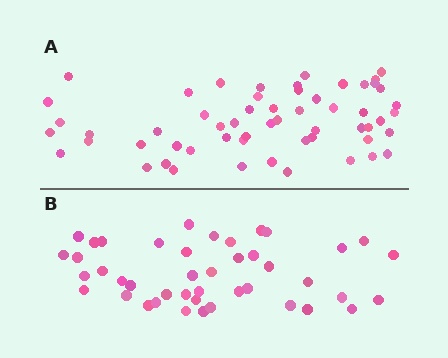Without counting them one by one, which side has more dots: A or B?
Region A (the top region) has more dots.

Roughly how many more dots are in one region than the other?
Region A has approximately 15 more dots than region B.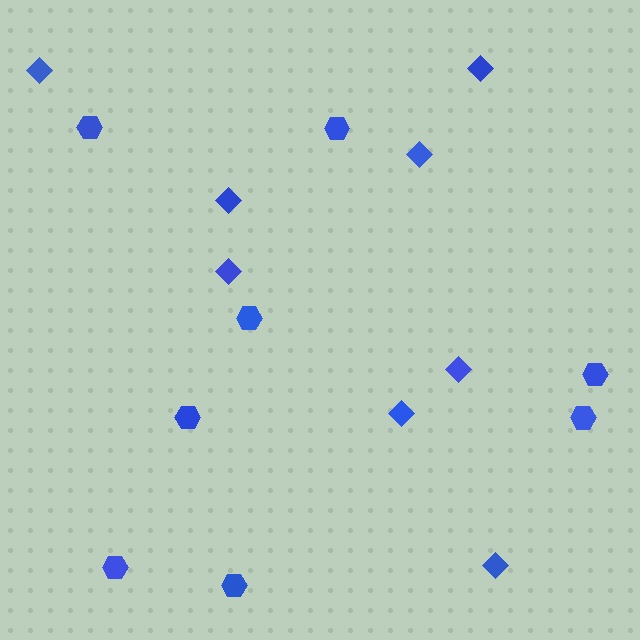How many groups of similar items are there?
There are 2 groups: one group of hexagons (8) and one group of diamonds (8).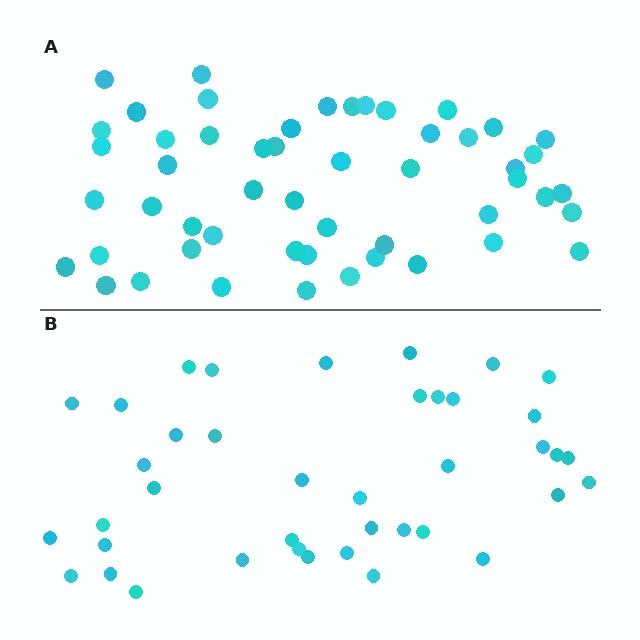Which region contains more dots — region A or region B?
Region A (the top region) has more dots.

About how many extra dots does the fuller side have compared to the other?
Region A has roughly 12 or so more dots than region B.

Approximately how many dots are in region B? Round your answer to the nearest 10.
About 40 dots.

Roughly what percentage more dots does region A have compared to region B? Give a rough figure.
About 30% more.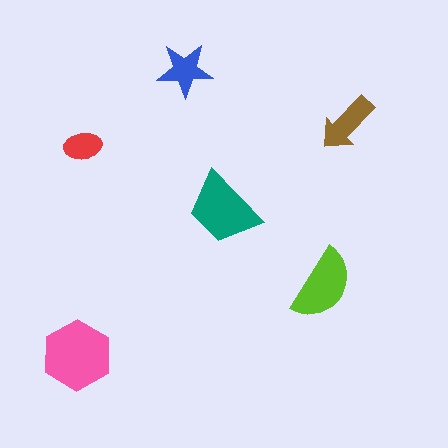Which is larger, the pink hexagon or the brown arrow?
The pink hexagon.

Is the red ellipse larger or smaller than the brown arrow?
Smaller.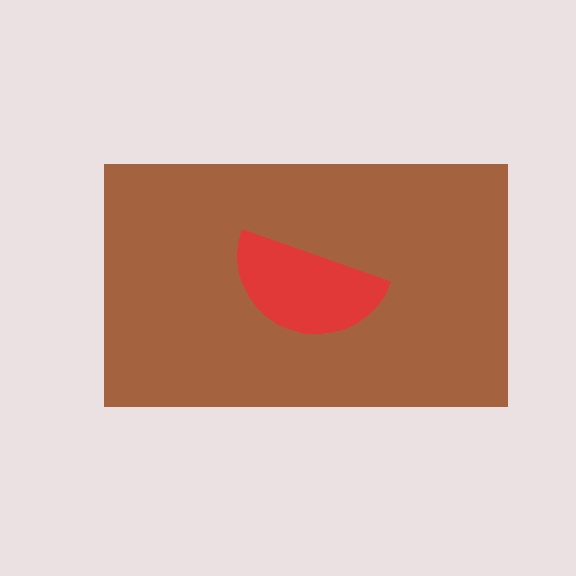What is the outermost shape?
The brown rectangle.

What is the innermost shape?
The red semicircle.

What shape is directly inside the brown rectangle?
The red semicircle.